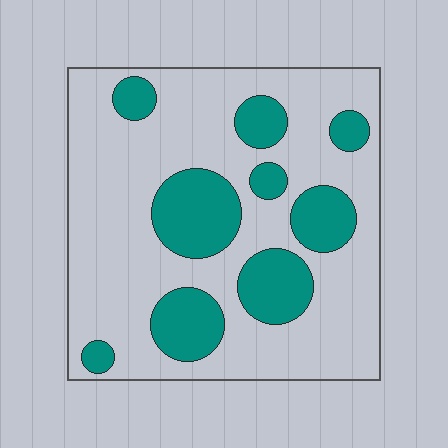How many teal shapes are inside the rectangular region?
9.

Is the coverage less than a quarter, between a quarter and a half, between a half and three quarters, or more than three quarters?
Between a quarter and a half.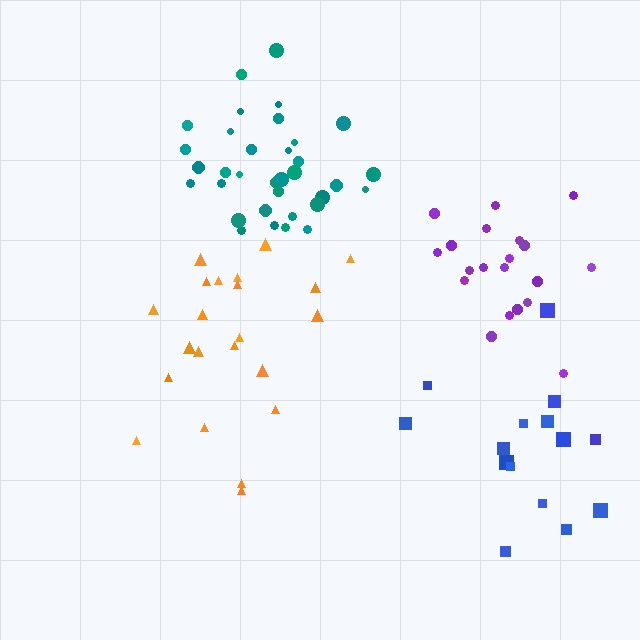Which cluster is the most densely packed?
Purple.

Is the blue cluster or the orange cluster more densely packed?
Orange.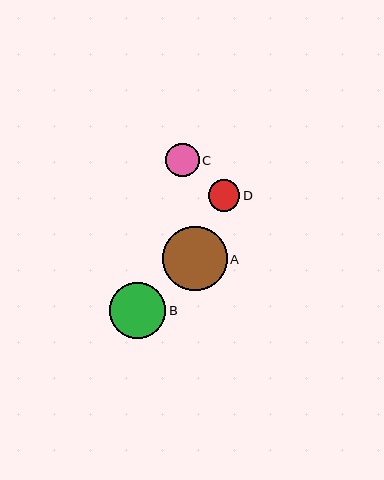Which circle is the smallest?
Circle D is the smallest with a size of approximately 31 pixels.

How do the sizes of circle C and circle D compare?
Circle C and circle D are approximately the same size.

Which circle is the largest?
Circle A is the largest with a size of approximately 64 pixels.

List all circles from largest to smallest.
From largest to smallest: A, B, C, D.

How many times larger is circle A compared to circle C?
Circle A is approximately 1.9 times the size of circle C.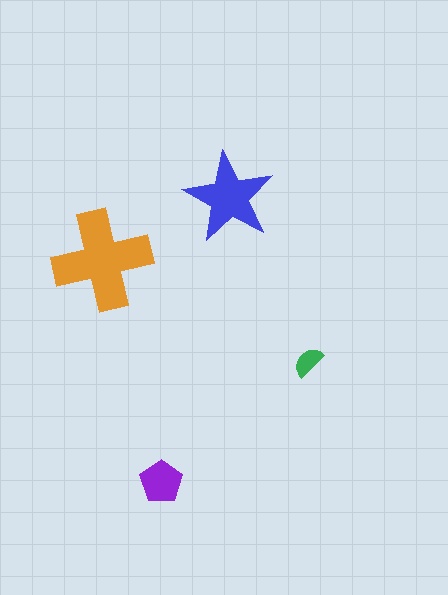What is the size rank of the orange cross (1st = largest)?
1st.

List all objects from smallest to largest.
The green semicircle, the purple pentagon, the blue star, the orange cross.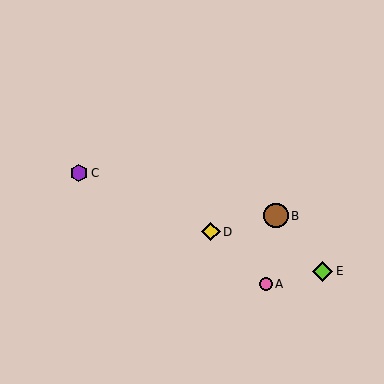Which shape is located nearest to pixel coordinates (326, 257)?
The lime diamond (labeled E) at (322, 271) is nearest to that location.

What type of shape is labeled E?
Shape E is a lime diamond.